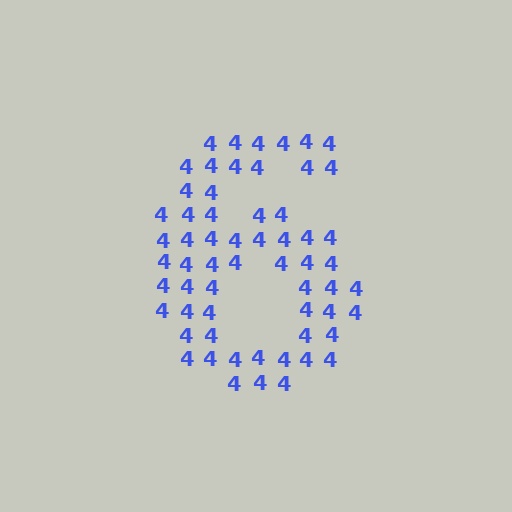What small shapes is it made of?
It is made of small digit 4's.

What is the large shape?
The large shape is the digit 6.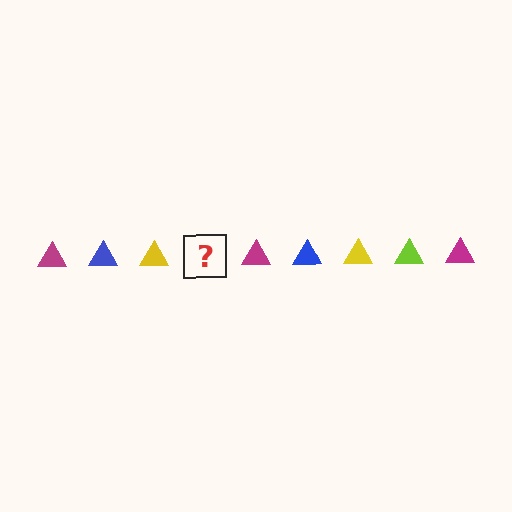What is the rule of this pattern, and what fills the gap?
The rule is that the pattern cycles through magenta, blue, yellow, lime triangles. The gap should be filled with a lime triangle.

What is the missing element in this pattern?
The missing element is a lime triangle.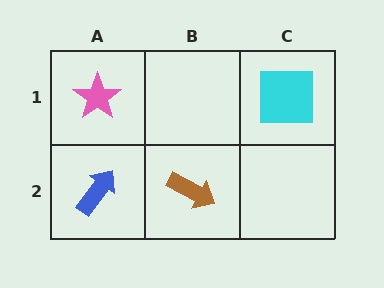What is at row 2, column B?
A brown arrow.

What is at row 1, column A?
A pink star.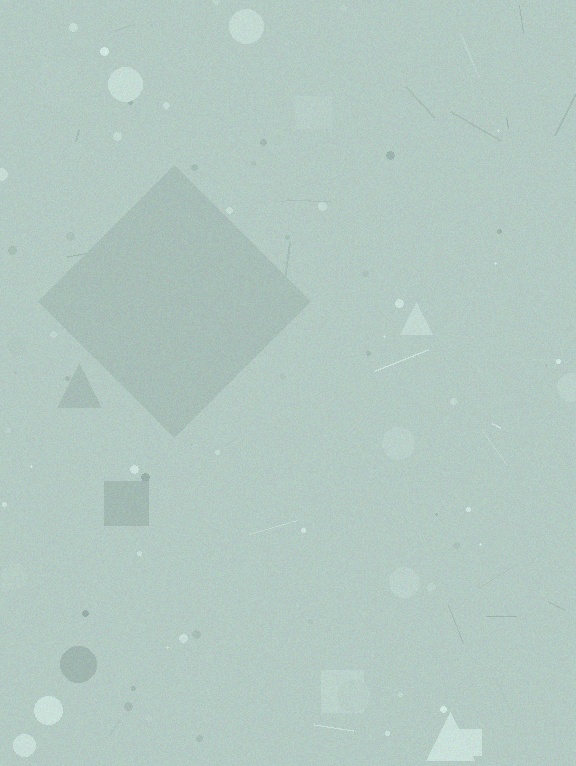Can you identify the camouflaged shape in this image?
The camouflaged shape is a diamond.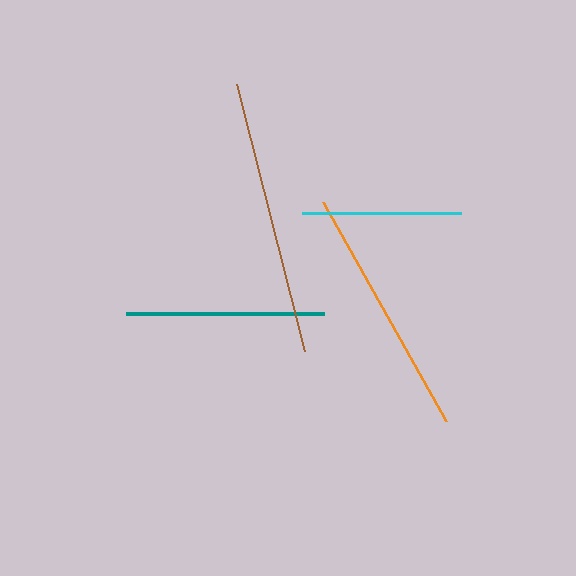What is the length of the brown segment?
The brown segment is approximately 275 pixels long.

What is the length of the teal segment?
The teal segment is approximately 199 pixels long.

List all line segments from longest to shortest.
From longest to shortest: brown, orange, teal, cyan.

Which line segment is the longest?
The brown line is the longest at approximately 275 pixels.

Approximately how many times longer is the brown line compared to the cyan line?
The brown line is approximately 1.7 times the length of the cyan line.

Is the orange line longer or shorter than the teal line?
The orange line is longer than the teal line.